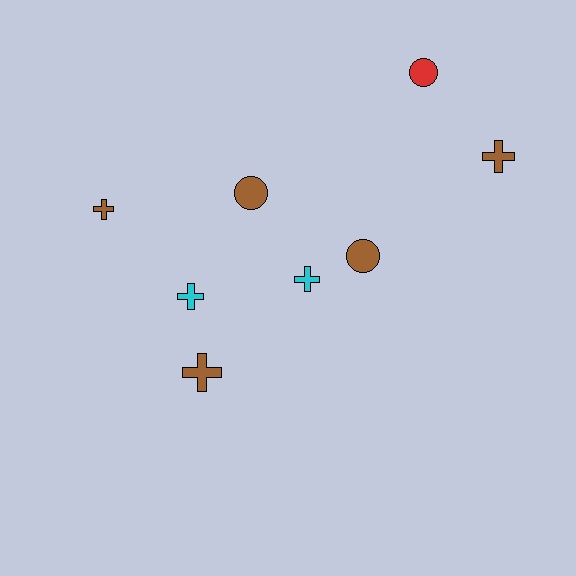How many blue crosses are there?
There are no blue crosses.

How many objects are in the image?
There are 8 objects.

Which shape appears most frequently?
Cross, with 5 objects.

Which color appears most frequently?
Brown, with 5 objects.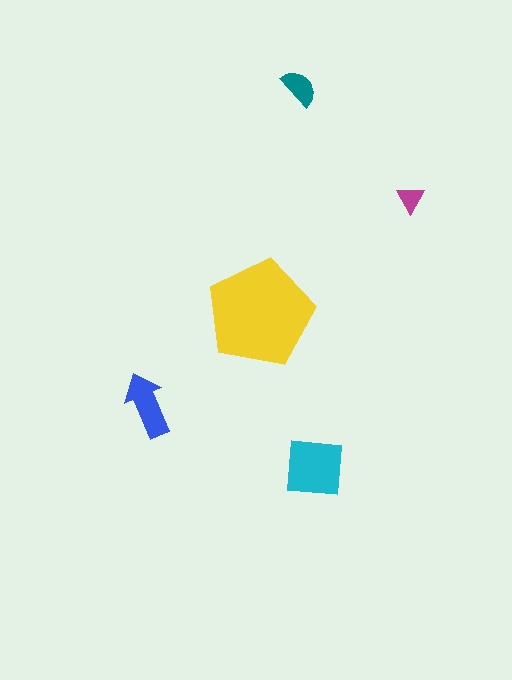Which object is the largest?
The yellow pentagon.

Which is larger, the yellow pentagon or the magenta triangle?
The yellow pentagon.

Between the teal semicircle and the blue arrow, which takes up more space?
The blue arrow.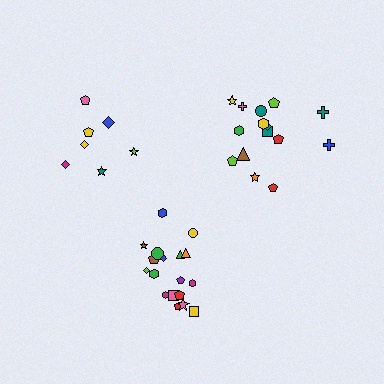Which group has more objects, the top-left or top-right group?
The top-right group.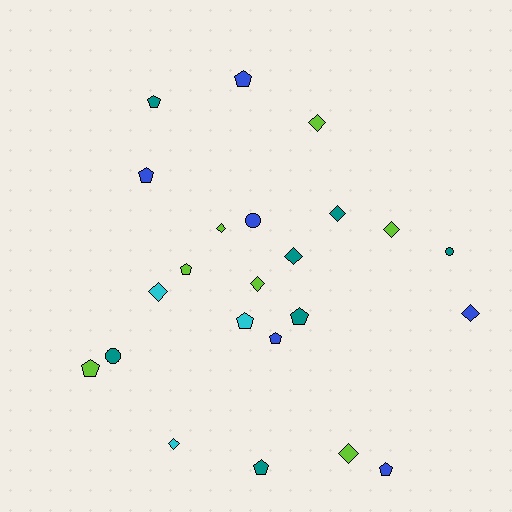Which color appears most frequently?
Teal, with 7 objects.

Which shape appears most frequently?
Diamond, with 10 objects.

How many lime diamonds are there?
There are 5 lime diamonds.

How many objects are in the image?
There are 23 objects.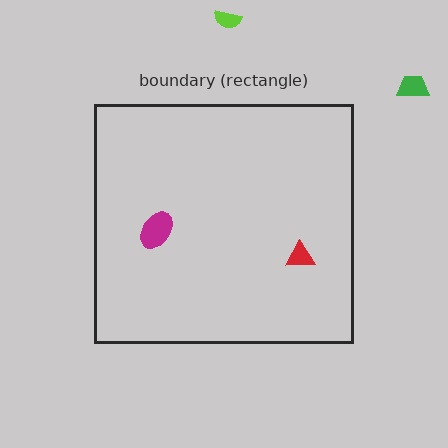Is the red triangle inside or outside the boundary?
Inside.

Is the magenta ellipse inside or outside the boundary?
Inside.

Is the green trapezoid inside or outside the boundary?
Outside.